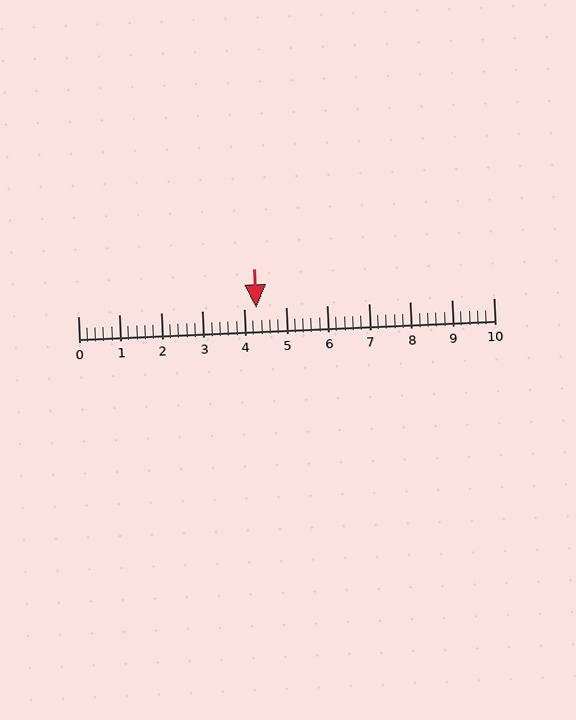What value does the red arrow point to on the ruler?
The red arrow points to approximately 4.3.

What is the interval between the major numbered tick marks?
The major tick marks are spaced 1 units apart.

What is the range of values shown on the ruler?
The ruler shows values from 0 to 10.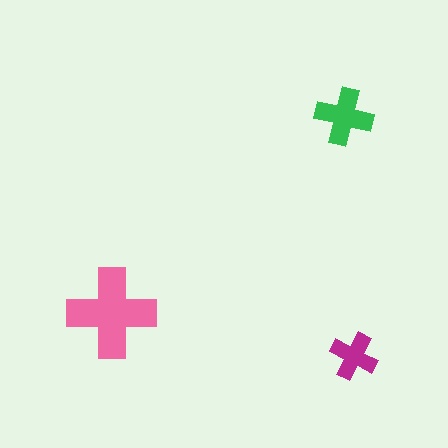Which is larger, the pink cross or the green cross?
The pink one.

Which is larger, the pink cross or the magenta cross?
The pink one.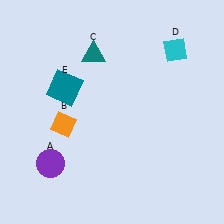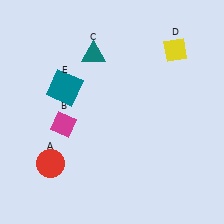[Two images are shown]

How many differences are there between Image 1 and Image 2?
There are 3 differences between the two images.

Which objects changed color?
A changed from purple to red. B changed from orange to magenta. D changed from cyan to yellow.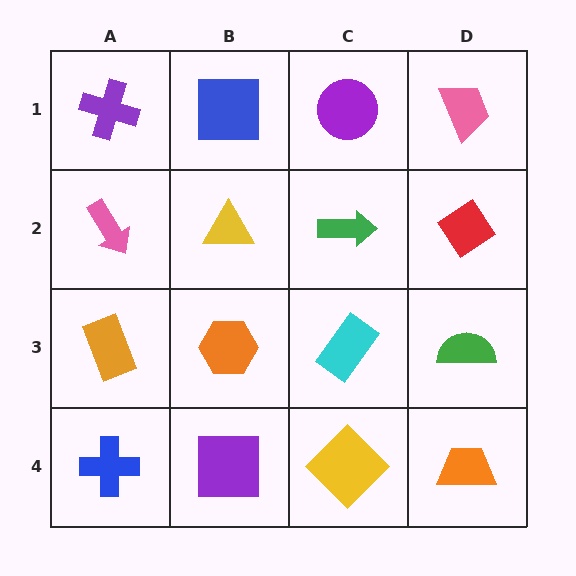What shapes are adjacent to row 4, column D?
A green semicircle (row 3, column D), a yellow diamond (row 4, column C).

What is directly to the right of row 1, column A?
A blue square.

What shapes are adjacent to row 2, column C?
A purple circle (row 1, column C), a cyan rectangle (row 3, column C), a yellow triangle (row 2, column B), a red diamond (row 2, column D).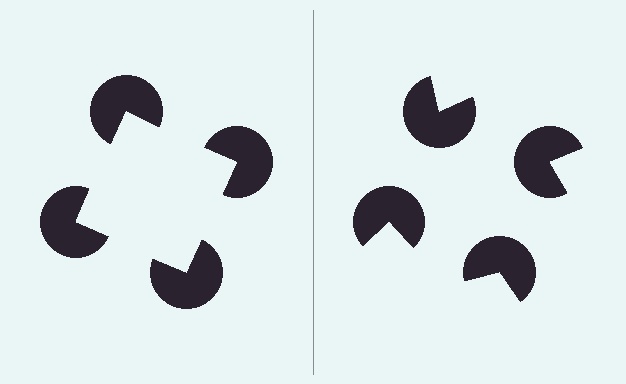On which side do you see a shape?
An illusory square appears on the left side. On the right side the wedge cuts are rotated, so no coherent shape forms.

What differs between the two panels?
The pac-man discs are positioned identically on both sides; only the wedge orientations differ. On the left they align to a square; on the right they are misaligned.